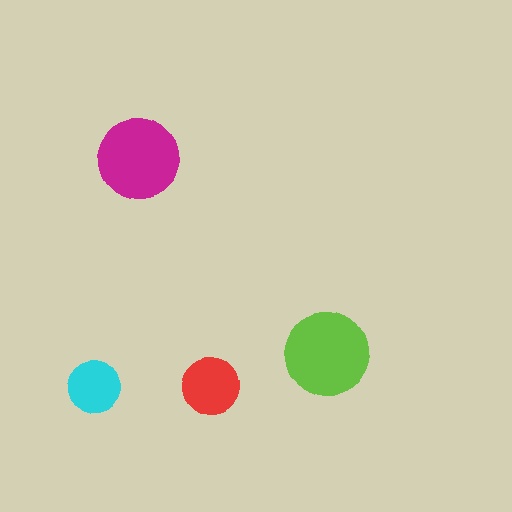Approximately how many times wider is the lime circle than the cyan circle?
About 1.5 times wider.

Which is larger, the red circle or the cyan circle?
The red one.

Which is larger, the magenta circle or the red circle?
The magenta one.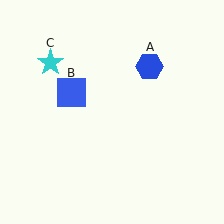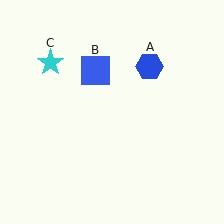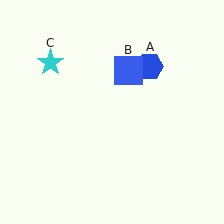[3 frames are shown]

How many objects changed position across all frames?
1 object changed position: blue square (object B).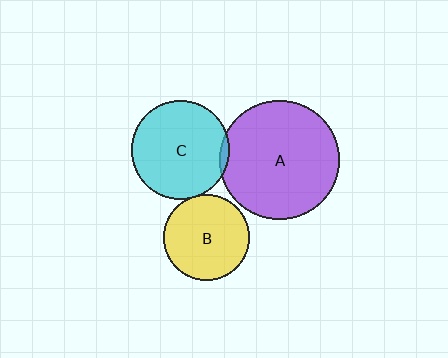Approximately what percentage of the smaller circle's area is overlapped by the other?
Approximately 5%.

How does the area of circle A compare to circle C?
Approximately 1.5 times.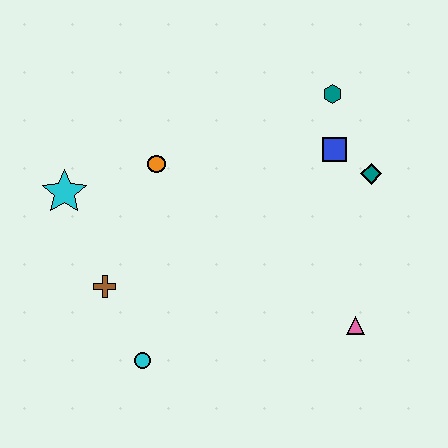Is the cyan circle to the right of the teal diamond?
No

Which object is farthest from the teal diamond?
The cyan star is farthest from the teal diamond.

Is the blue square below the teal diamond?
No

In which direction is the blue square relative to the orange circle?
The blue square is to the right of the orange circle.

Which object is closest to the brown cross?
The cyan circle is closest to the brown cross.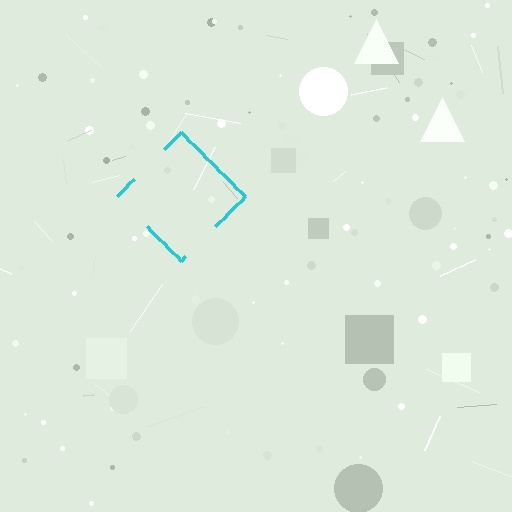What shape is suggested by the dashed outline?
The dashed outline suggests a diamond.